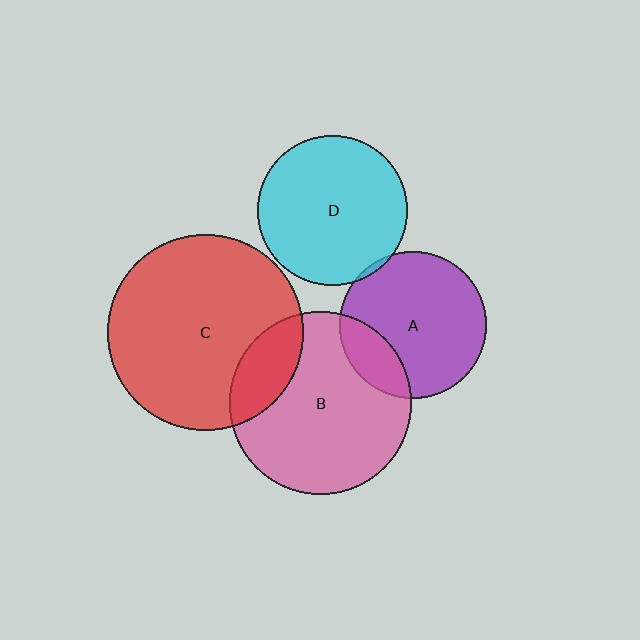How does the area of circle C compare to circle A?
Approximately 1.8 times.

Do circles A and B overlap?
Yes.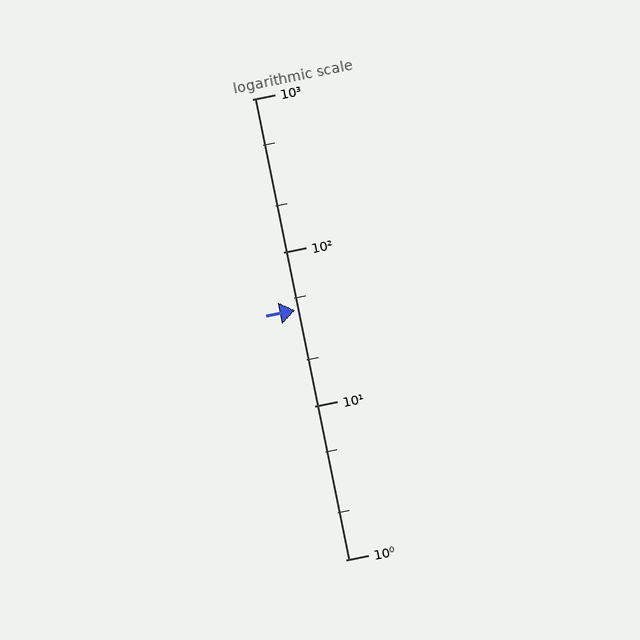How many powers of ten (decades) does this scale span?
The scale spans 3 decades, from 1 to 1000.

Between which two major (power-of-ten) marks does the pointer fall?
The pointer is between 10 and 100.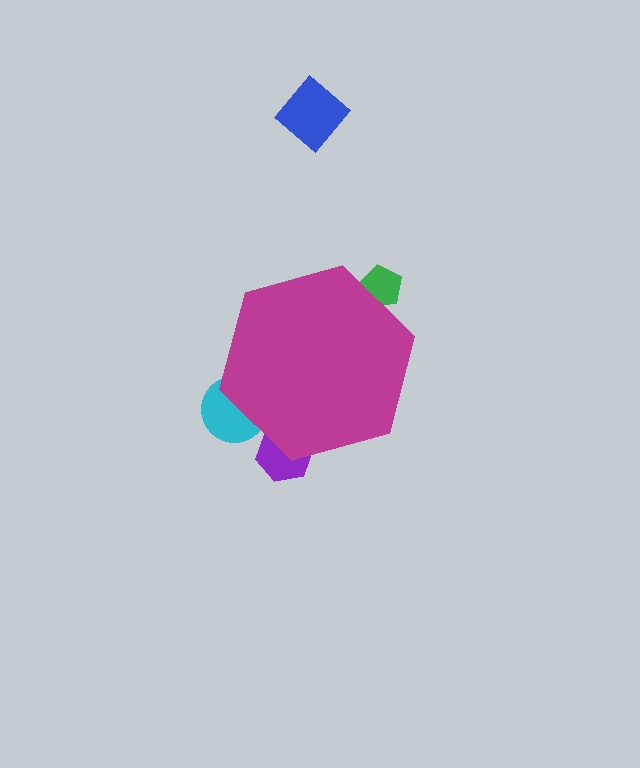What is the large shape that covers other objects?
A magenta hexagon.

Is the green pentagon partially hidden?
Yes, the green pentagon is partially hidden behind the magenta hexagon.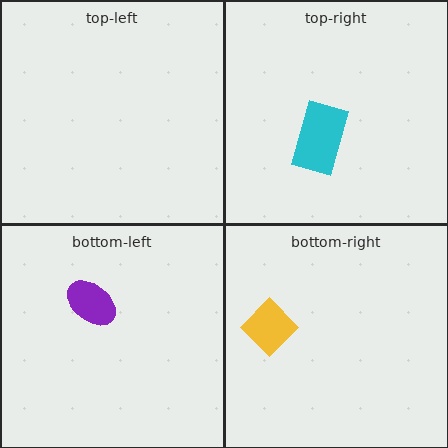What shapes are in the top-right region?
The cyan rectangle.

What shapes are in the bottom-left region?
The purple ellipse.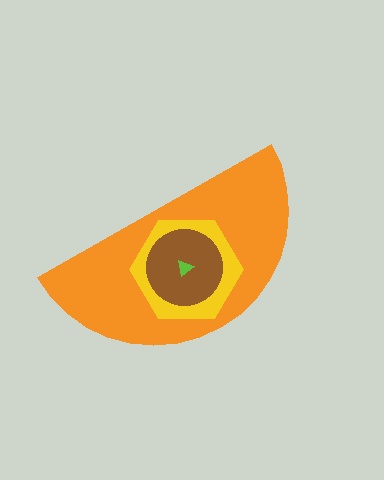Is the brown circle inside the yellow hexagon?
Yes.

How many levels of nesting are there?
4.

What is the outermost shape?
The orange semicircle.